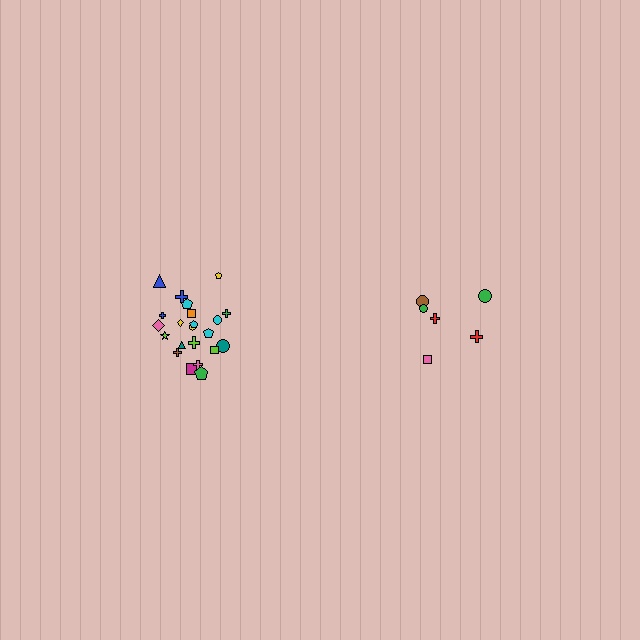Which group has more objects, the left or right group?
The left group.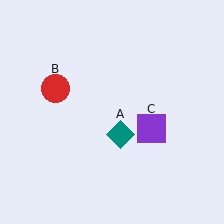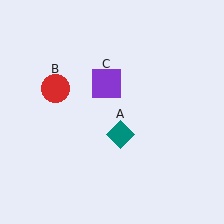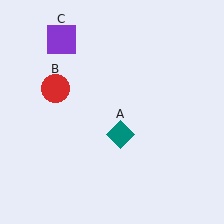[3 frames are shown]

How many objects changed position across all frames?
1 object changed position: purple square (object C).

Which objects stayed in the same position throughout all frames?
Teal diamond (object A) and red circle (object B) remained stationary.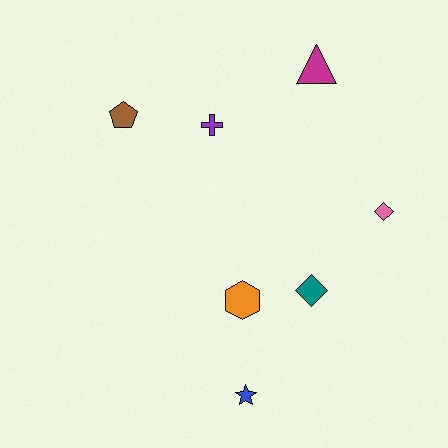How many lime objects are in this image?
There are no lime objects.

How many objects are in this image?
There are 7 objects.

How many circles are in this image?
There are no circles.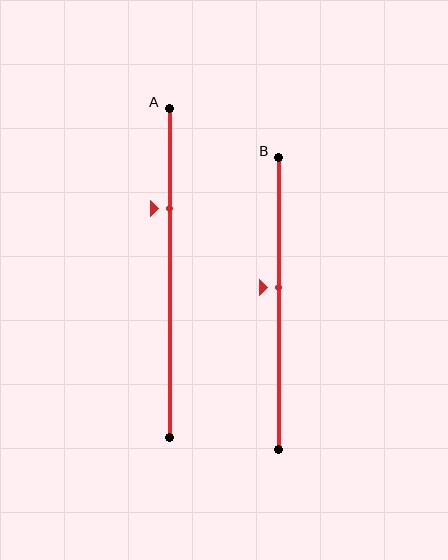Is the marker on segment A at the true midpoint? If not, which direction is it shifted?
No, the marker on segment A is shifted upward by about 20% of the segment length.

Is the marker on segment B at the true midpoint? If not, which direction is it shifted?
No, the marker on segment B is shifted upward by about 6% of the segment length.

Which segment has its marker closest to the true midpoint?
Segment B has its marker closest to the true midpoint.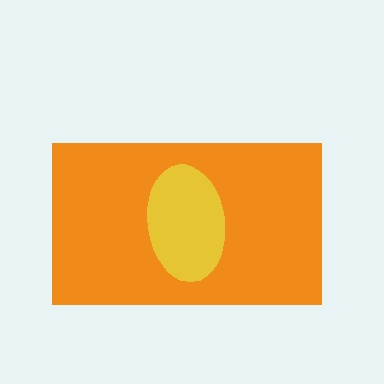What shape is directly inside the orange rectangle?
The yellow ellipse.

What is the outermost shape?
The orange rectangle.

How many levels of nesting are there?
2.